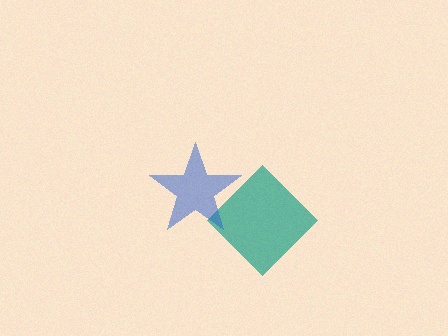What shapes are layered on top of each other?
The layered shapes are: a teal diamond, a blue star.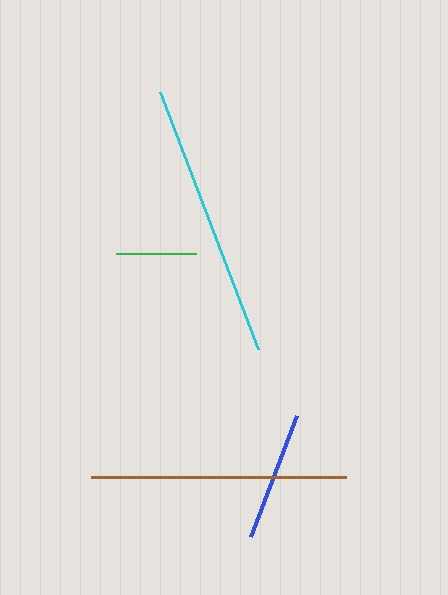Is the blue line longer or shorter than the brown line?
The brown line is longer than the blue line.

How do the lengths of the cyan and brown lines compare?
The cyan and brown lines are approximately the same length.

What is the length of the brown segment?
The brown segment is approximately 255 pixels long.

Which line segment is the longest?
The cyan line is the longest at approximately 274 pixels.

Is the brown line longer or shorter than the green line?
The brown line is longer than the green line.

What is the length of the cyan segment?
The cyan segment is approximately 274 pixels long.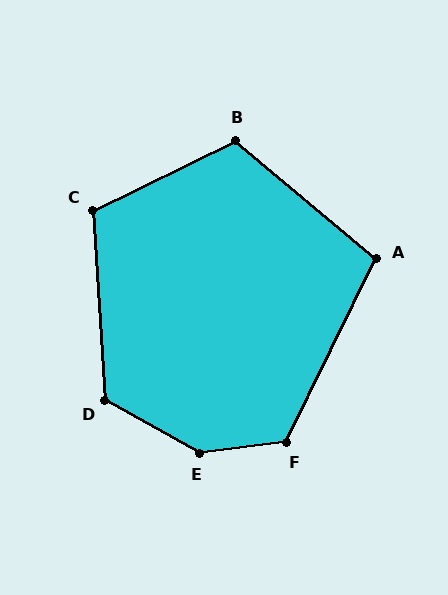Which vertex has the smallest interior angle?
A, at approximately 104 degrees.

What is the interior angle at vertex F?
Approximately 123 degrees (obtuse).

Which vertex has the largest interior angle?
E, at approximately 144 degrees.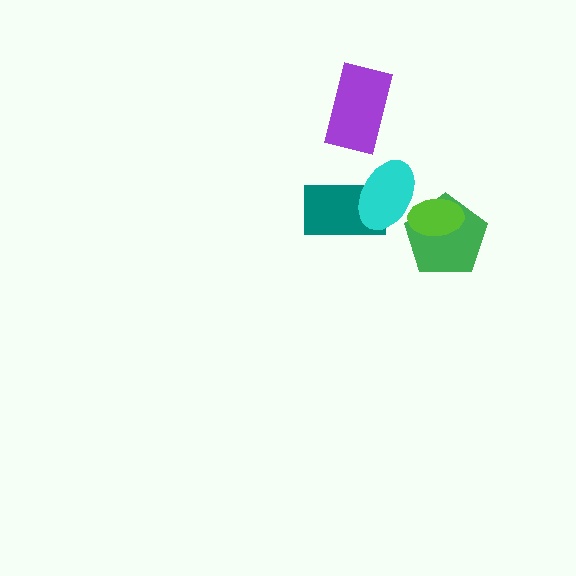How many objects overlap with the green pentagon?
2 objects overlap with the green pentagon.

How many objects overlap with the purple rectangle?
0 objects overlap with the purple rectangle.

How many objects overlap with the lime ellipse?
2 objects overlap with the lime ellipse.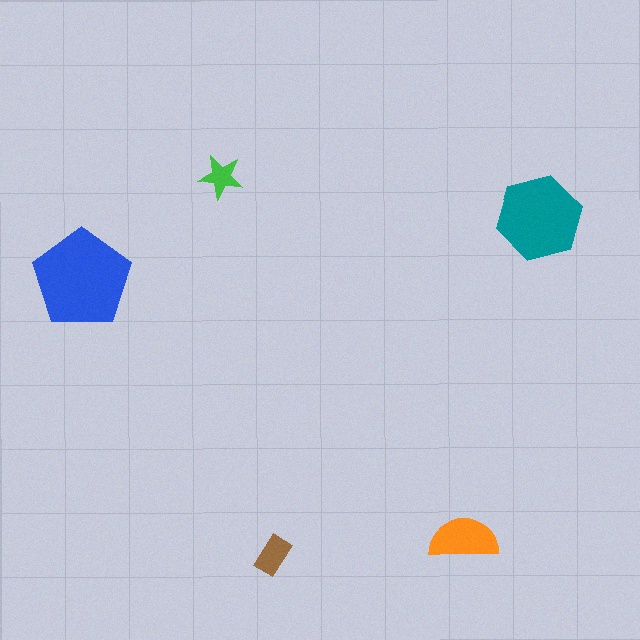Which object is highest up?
The green star is topmost.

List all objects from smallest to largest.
The green star, the brown rectangle, the orange semicircle, the teal hexagon, the blue pentagon.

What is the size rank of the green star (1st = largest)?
5th.